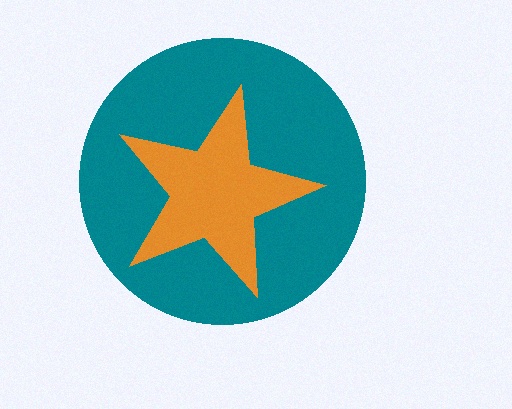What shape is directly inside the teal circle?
The orange star.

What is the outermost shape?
The teal circle.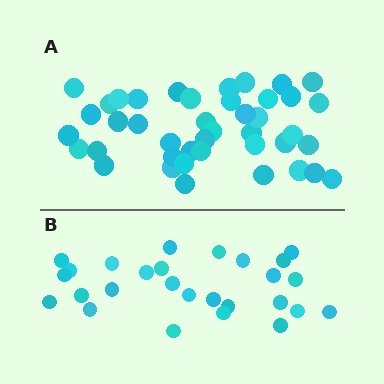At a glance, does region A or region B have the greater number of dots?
Region A (the top region) has more dots.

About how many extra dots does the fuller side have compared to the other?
Region A has approximately 15 more dots than region B.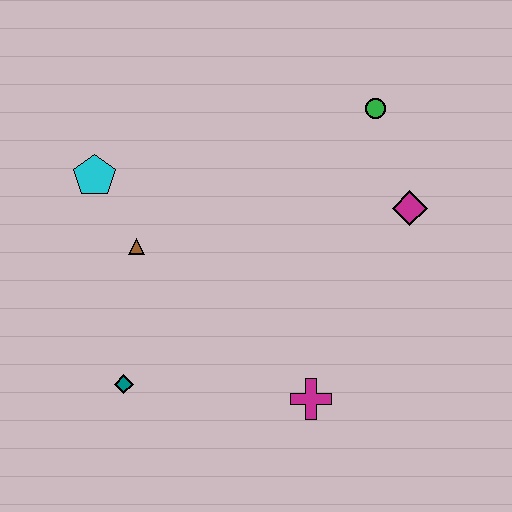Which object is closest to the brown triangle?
The cyan pentagon is closest to the brown triangle.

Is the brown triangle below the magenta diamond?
Yes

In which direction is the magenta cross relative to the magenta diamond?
The magenta cross is below the magenta diamond.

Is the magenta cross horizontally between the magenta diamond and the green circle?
No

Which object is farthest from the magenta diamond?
The teal diamond is farthest from the magenta diamond.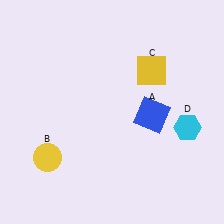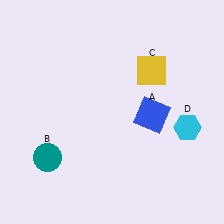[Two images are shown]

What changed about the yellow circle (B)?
In Image 1, B is yellow. In Image 2, it changed to teal.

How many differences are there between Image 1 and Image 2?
There is 1 difference between the two images.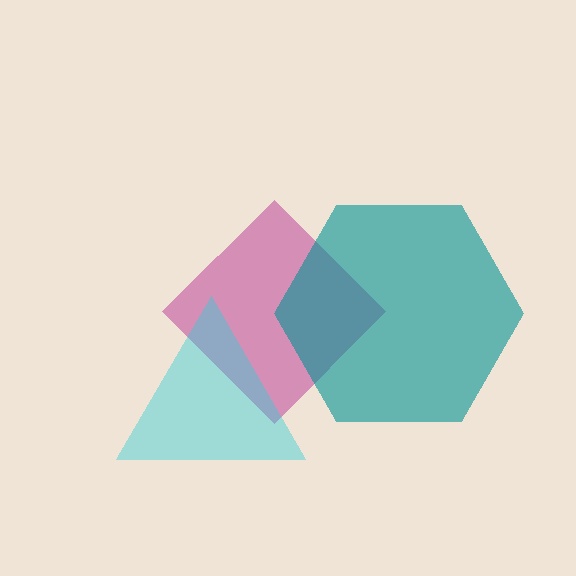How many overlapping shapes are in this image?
There are 3 overlapping shapes in the image.